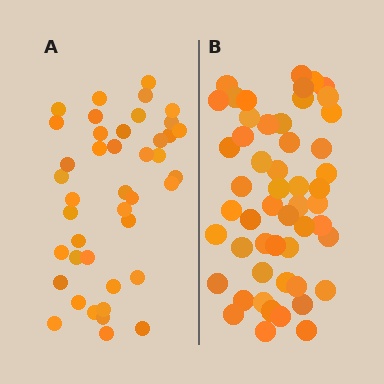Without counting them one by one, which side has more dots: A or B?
Region B (the right region) has more dots.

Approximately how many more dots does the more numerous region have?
Region B has roughly 10 or so more dots than region A.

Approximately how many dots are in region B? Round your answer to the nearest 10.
About 50 dots. (The exact count is 52, which rounds to 50.)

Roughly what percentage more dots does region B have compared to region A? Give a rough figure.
About 25% more.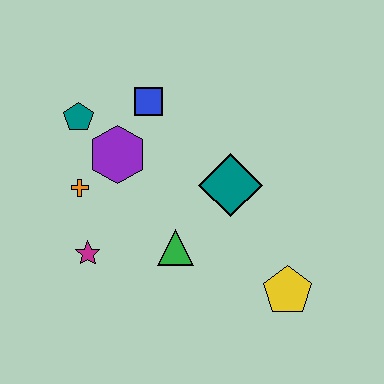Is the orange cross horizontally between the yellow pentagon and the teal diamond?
No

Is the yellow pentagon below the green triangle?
Yes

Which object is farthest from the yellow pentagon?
The teal pentagon is farthest from the yellow pentagon.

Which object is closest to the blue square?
The purple hexagon is closest to the blue square.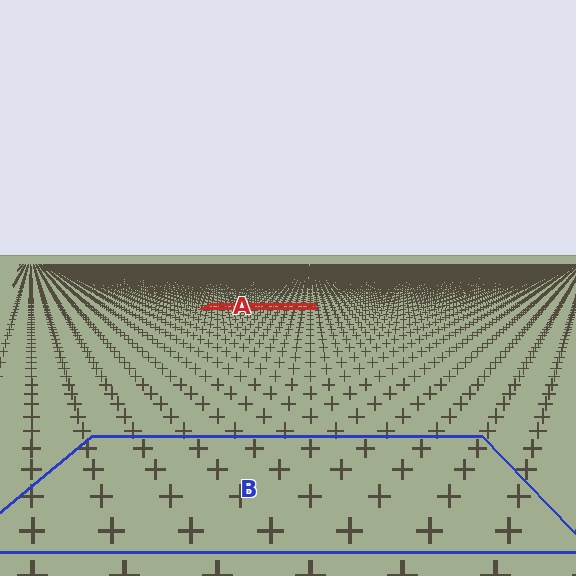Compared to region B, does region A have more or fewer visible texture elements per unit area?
Region A has more texture elements per unit area — they are packed more densely because it is farther away.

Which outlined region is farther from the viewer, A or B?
Region A is farther from the viewer — the texture elements inside it appear smaller and more densely packed.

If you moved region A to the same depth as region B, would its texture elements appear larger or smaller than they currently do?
They would appear larger. At a closer depth, the same texture elements are projected at a bigger on-screen size.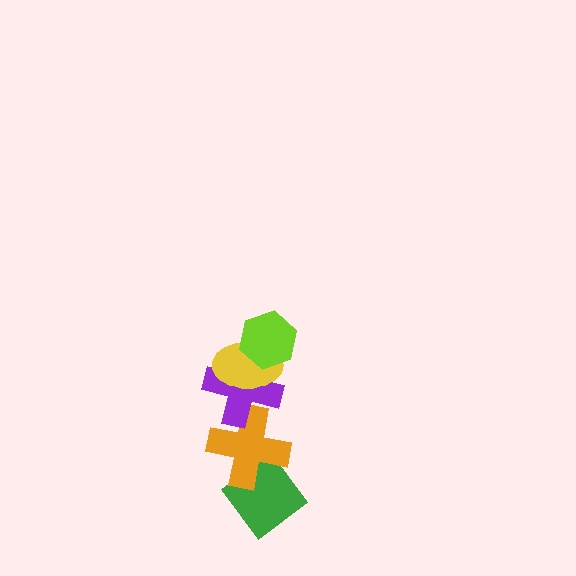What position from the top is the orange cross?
The orange cross is 4th from the top.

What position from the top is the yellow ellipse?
The yellow ellipse is 2nd from the top.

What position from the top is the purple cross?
The purple cross is 3rd from the top.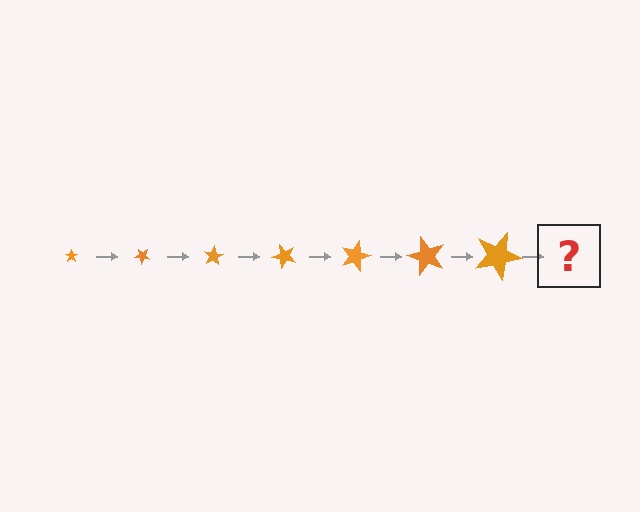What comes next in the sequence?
The next element should be a star, larger than the previous one and rotated 280 degrees from the start.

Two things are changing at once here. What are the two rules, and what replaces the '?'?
The two rules are that the star grows larger each step and it rotates 40 degrees each step. The '?' should be a star, larger than the previous one and rotated 280 degrees from the start.